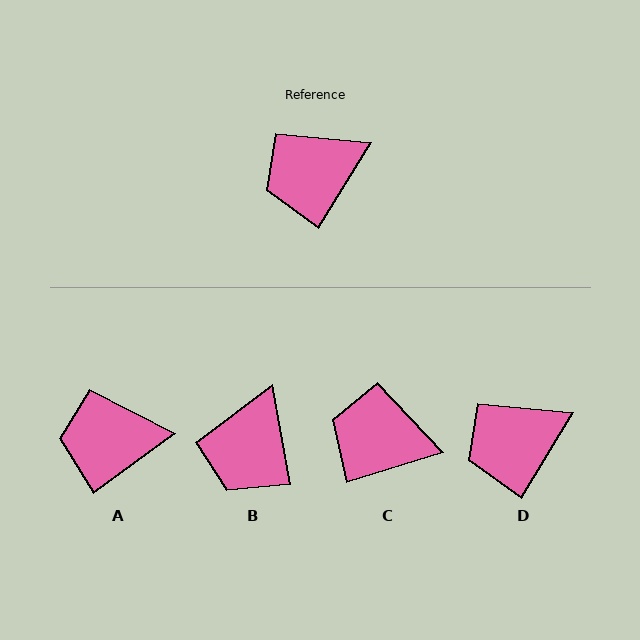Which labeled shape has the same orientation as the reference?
D.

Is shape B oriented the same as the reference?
No, it is off by about 42 degrees.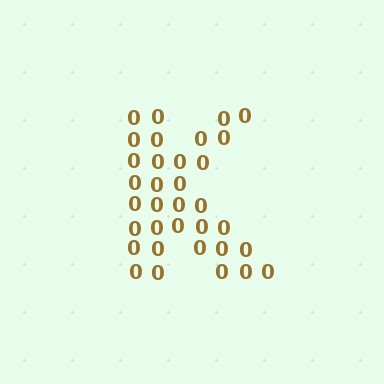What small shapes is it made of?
It is made of small digit 0's.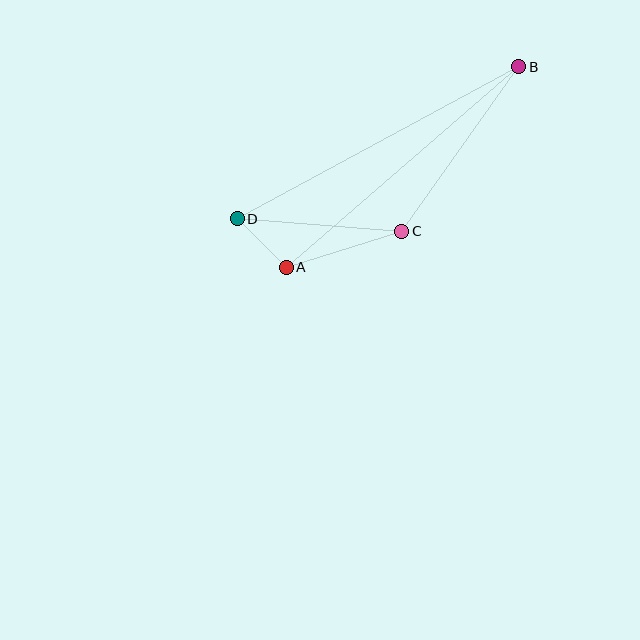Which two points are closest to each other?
Points A and D are closest to each other.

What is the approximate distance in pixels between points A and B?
The distance between A and B is approximately 307 pixels.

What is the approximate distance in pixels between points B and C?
The distance between B and C is approximately 202 pixels.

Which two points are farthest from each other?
Points B and D are farthest from each other.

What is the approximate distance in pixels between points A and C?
The distance between A and C is approximately 121 pixels.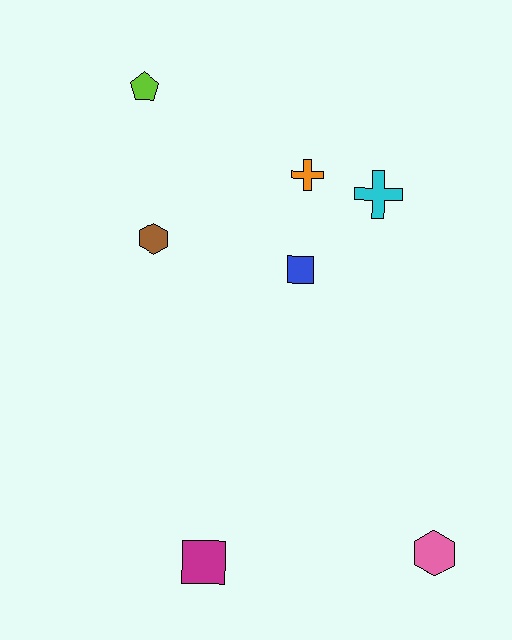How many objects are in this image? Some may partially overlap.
There are 7 objects.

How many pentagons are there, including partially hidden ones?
There is 1 pentagon.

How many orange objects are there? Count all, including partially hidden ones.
There is 1 orange object.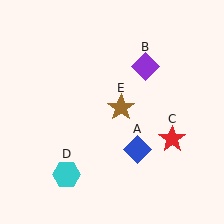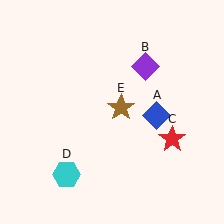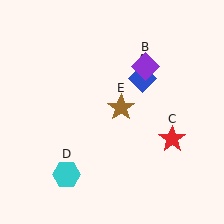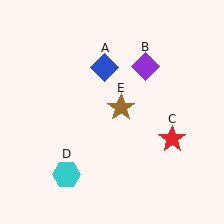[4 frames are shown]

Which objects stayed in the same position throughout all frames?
Purple diamond (object B) and red star (object C) and cyan hexagon (object D) and brown star (object E) remained stationary.